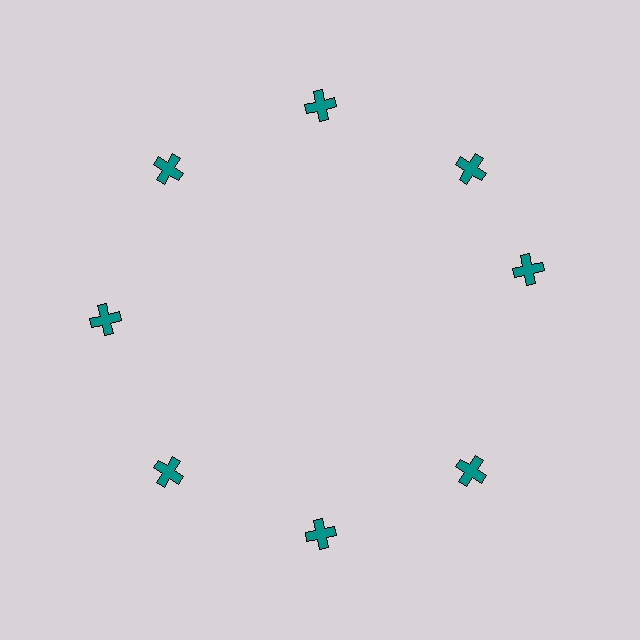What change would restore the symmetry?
The symmetry would be restored by rotating it back into even spacing with its neighbors so that all 8 crosses sit at equal angles and equal distance from the center.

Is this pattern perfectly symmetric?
No. The 8 teal crosses are arranged in a ring, but one element near the 3 o'clock position is rotated out of alignment along the ring, breaking the 8-fold rotational symmetry.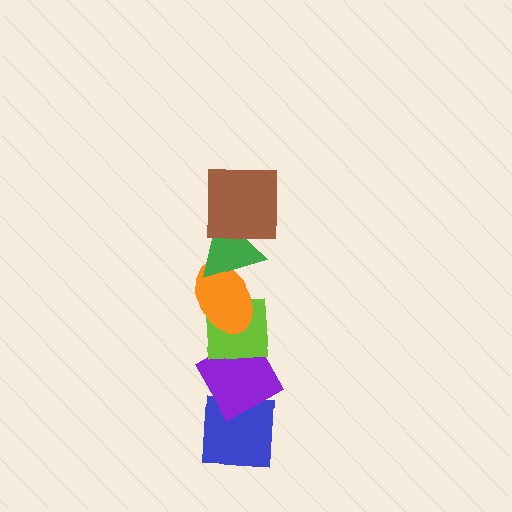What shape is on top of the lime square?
The orange ellipse is on top of the lime square.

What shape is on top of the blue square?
The purple diamond is on top of the blue square.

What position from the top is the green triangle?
The green triangle is 2nd from the top.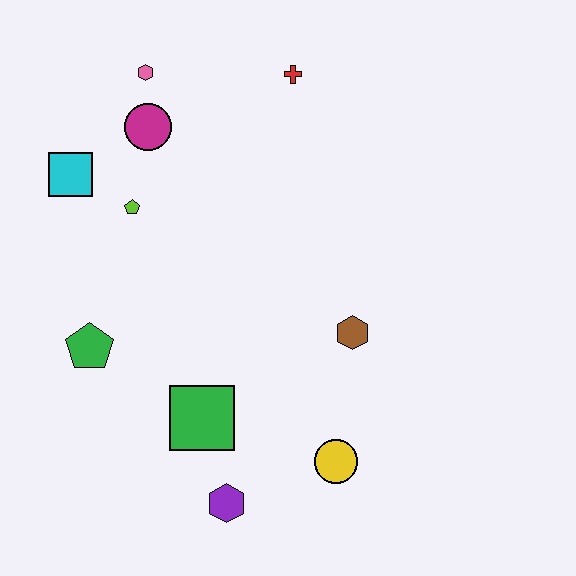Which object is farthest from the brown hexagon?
The pink hexagon is farthest from the brown hexagon.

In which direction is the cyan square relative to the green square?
The cyan square is above the green square.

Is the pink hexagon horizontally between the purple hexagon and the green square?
No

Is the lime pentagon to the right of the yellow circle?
No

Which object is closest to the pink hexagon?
The magenta circle is closest to the pink hexagon.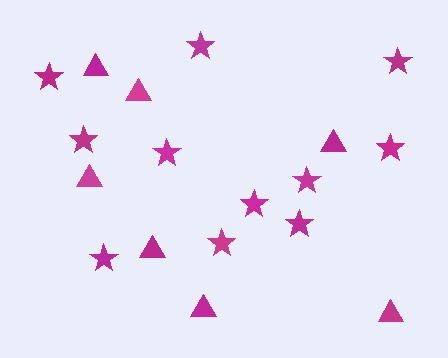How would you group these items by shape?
There are 2 groups: one group of triangles (7) and one group of stars (11).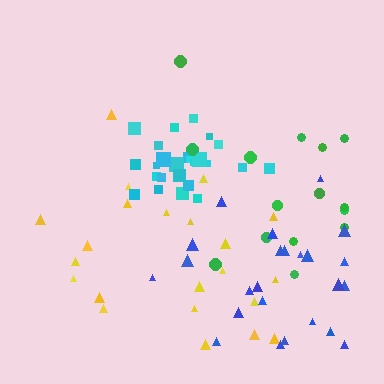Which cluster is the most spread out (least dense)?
Green.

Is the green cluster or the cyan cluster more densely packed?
Cyan.